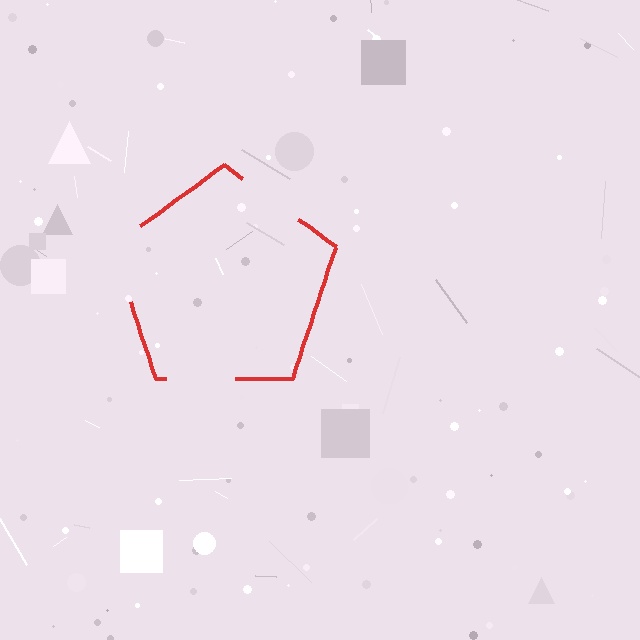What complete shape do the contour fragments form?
The contour fragments form a pentagon.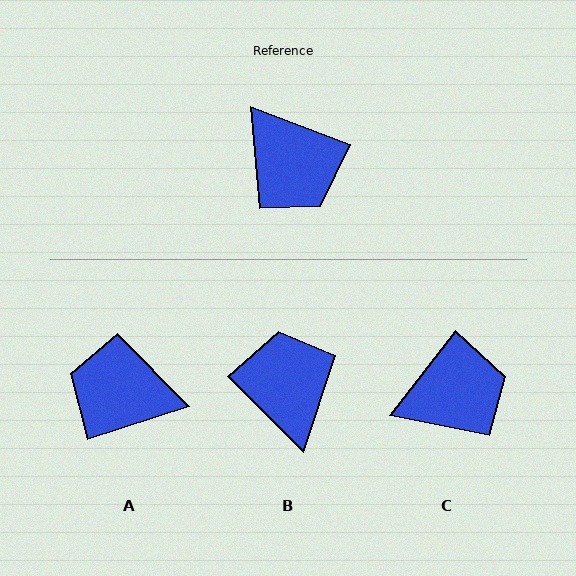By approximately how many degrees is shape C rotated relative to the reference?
Approximately 73 degrees counter-clockwise.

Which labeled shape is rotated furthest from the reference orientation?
B, about 156 degrees away.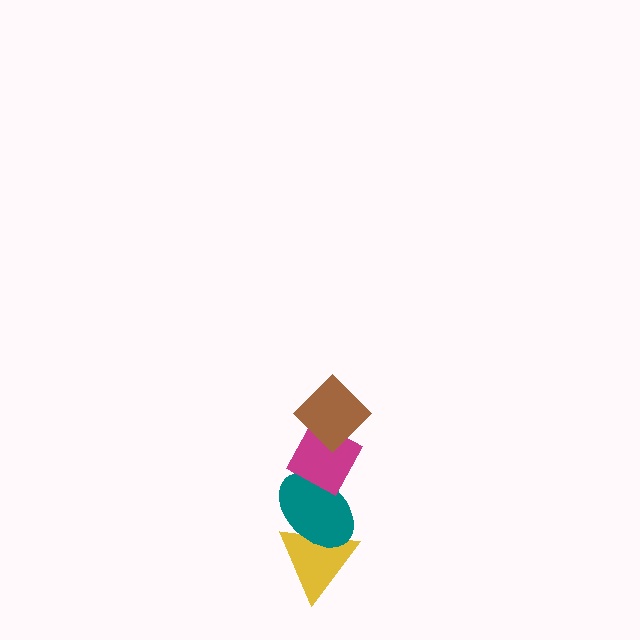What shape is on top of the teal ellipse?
The magenta diamond is on top of the teal ellipse.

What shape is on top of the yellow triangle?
The teal ellipse is on top of the yellow triangle.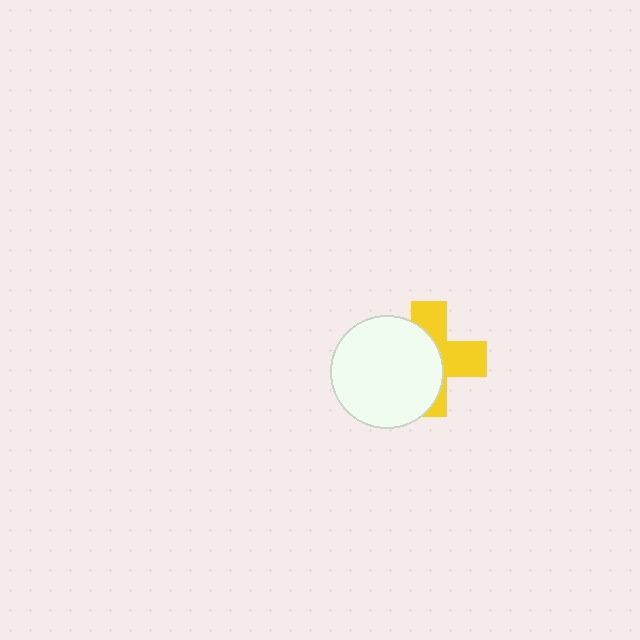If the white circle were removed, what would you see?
You would see the complete yellow cross.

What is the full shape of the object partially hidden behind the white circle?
The partially hidden object is a yellow cross.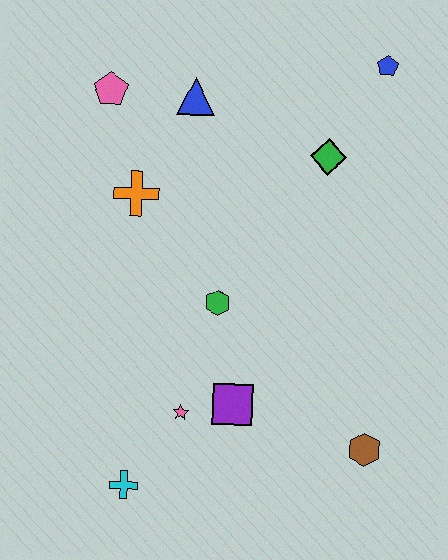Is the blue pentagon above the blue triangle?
Yes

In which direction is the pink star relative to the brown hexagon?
The pink star is to the left of the brown hexagon.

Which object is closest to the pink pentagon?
The blue triangle is closest to the pink pentagon.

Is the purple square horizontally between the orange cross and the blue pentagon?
Yes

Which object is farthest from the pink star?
The blue pentagon is farthest from the pink star.